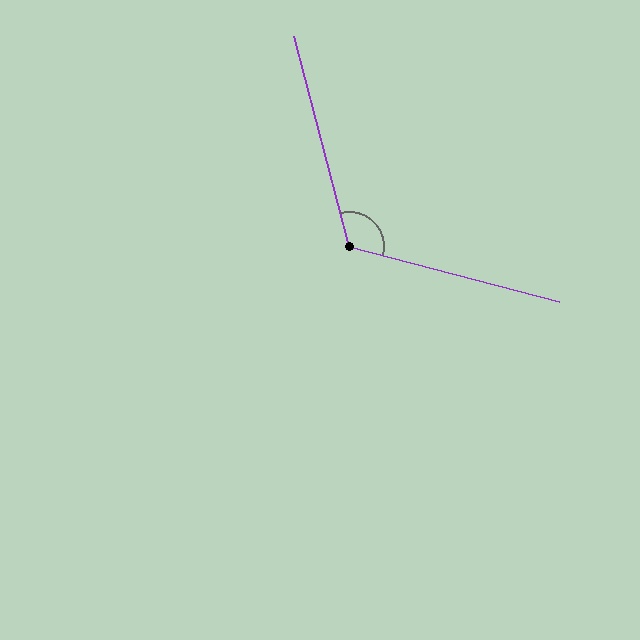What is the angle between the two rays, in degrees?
Approximately 119 degrees.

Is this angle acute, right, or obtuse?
It is obtuse.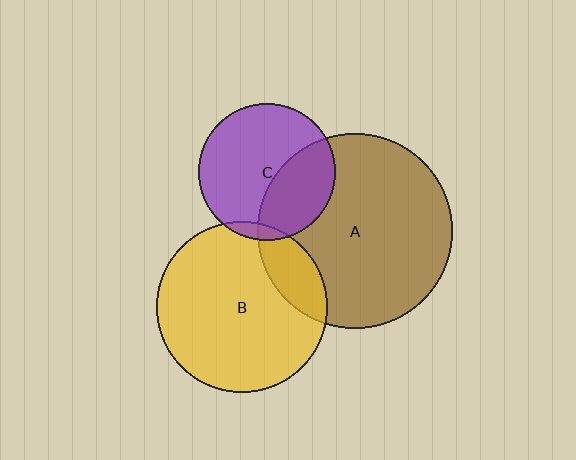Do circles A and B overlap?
Yes.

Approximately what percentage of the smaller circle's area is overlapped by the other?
Approximately 15%.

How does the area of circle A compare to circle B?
Approximately 1.3 times.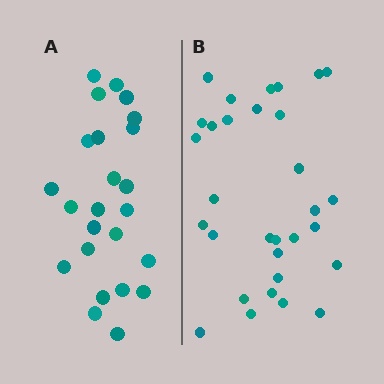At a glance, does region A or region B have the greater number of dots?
Region B (the right region) has more dots.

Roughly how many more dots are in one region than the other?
Region B has roughly 8 or so more dots than region A.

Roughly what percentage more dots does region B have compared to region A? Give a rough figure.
About 30% more.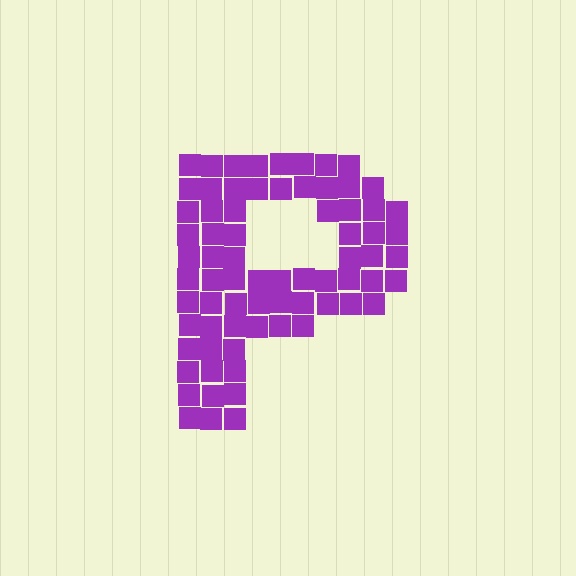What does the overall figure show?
The overall figure shows the letter P.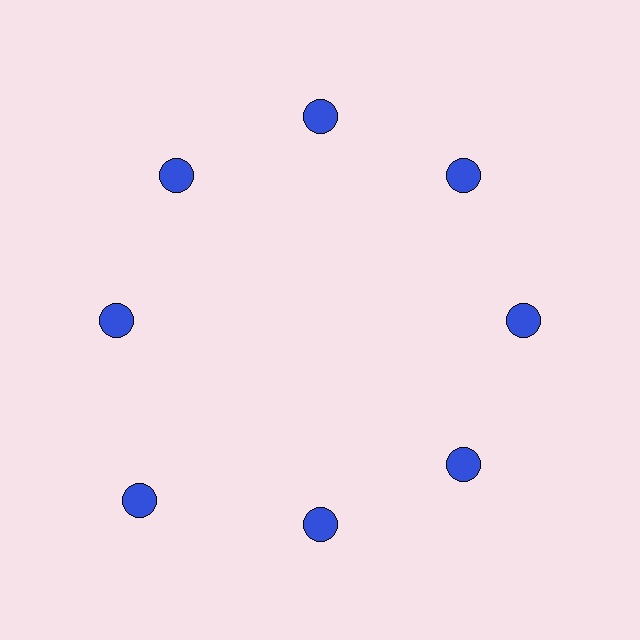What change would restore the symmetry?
The symmetry would be restored by moving it inward, back onto the ring so that all 8 circles sit at equal angles and equal distance from the center.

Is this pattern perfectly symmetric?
No. The 8 blue circles are arranged in a ring, but one element near the 8 o'clock position is pushed outward from the center, breaking the 8-fold rotational symmetry.